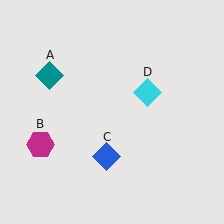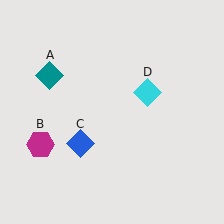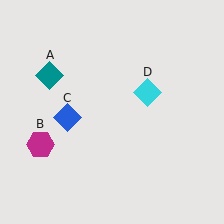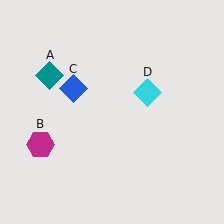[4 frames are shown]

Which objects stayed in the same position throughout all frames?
Teal diamond (object A) and magenta hexagon (object B) and cyan diamond (object D) remained stationary.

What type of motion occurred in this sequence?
The blue diamond (object C) rotated clockwise around the center of the scene.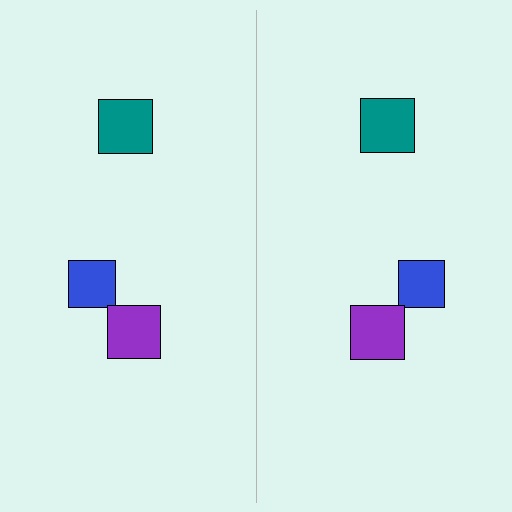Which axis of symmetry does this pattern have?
The pattern has a vertical axis of symmetry running through the center of the image.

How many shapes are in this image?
There are 6 shapes in this image.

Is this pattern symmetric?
Yes, this pattern has bilateral (reflection) symmetry.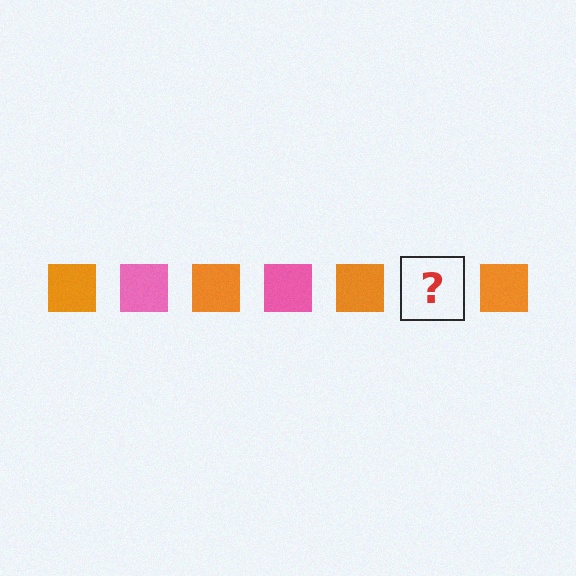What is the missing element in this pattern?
The missing element is a pink square.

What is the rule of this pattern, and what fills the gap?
The rule is that the pattern cycles through orange, pink squares. The gap should be filled with a pink square.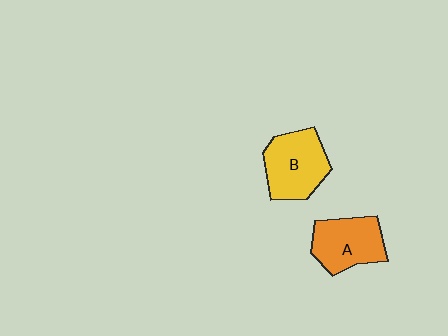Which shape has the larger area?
Shape B (yellow).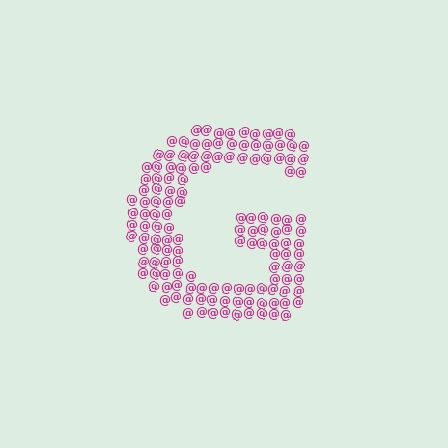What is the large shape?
The large shape is the letter G.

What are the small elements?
The small elements are at signs.